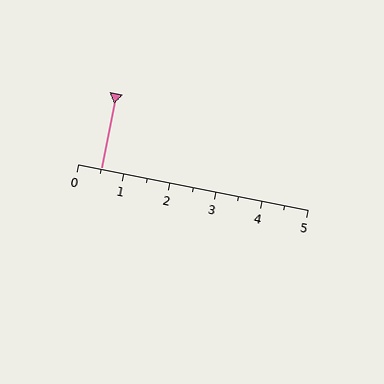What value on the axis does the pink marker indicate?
The marker indicates approximately 0.5.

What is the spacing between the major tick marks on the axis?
The major ticks are spaced 1 apart.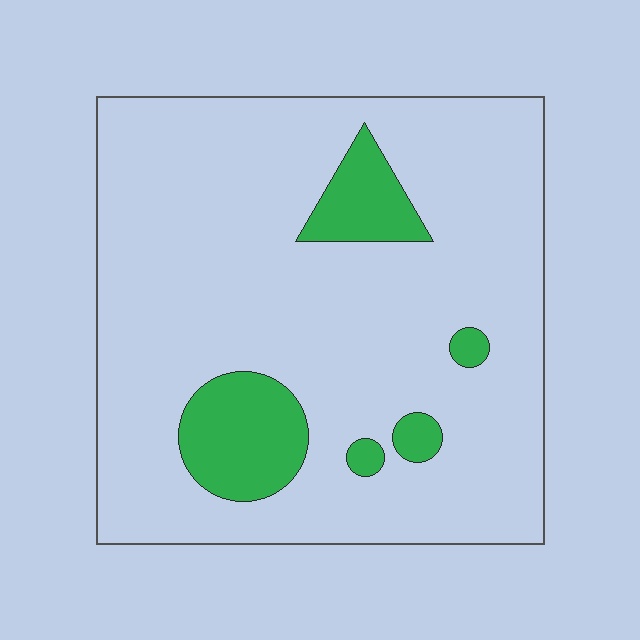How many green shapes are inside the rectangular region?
5.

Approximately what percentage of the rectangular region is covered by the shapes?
Approximately 15%.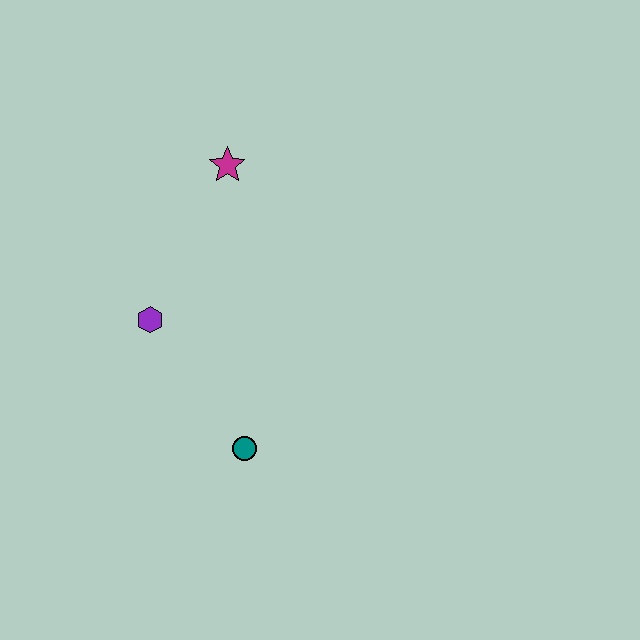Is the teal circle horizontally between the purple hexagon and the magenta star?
No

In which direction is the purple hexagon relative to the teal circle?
The purple hexagon is above the teal circle.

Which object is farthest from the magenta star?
The teal circle is farthest from the magenta star.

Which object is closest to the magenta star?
The purple hexagon is closest to the magenta star.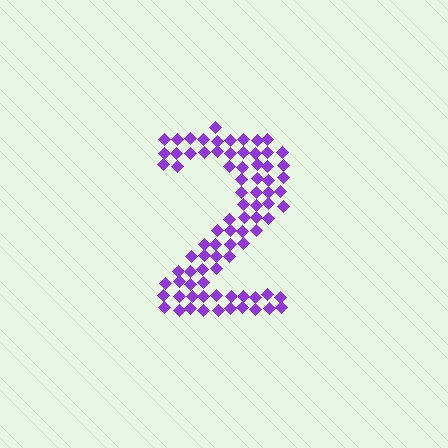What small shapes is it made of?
It is made of small diamonds.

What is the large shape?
The large shape is the digit 2.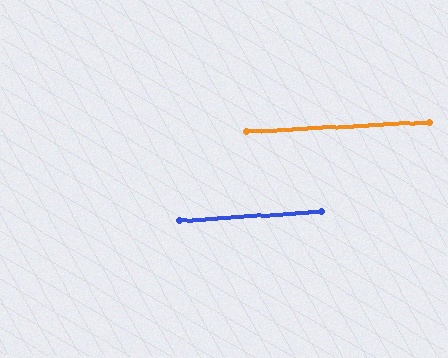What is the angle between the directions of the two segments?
Approximately 1 degree.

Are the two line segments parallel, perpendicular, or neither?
Parallel — their directions differ by only 0.8°.